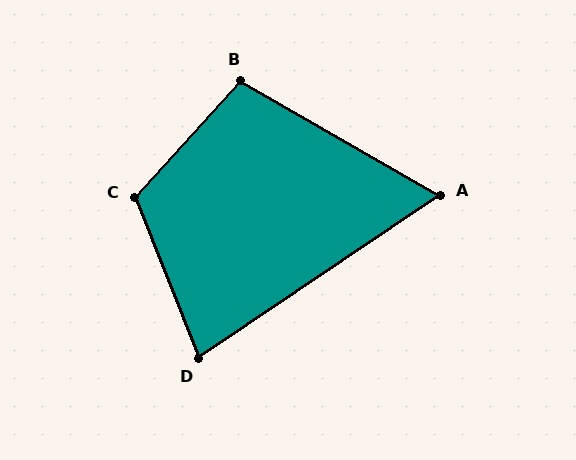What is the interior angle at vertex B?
Approximately 102 degrees (obtuse).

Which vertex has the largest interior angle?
C, at approximately 116 degrees.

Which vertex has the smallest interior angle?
A, at approximately 64 degrees.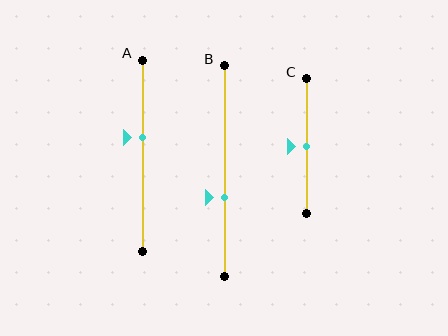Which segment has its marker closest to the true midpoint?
Segment C has its marker closest to the true midpoint.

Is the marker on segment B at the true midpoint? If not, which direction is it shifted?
No, the marker on segment B is shifted downward by about 13% of the segment length.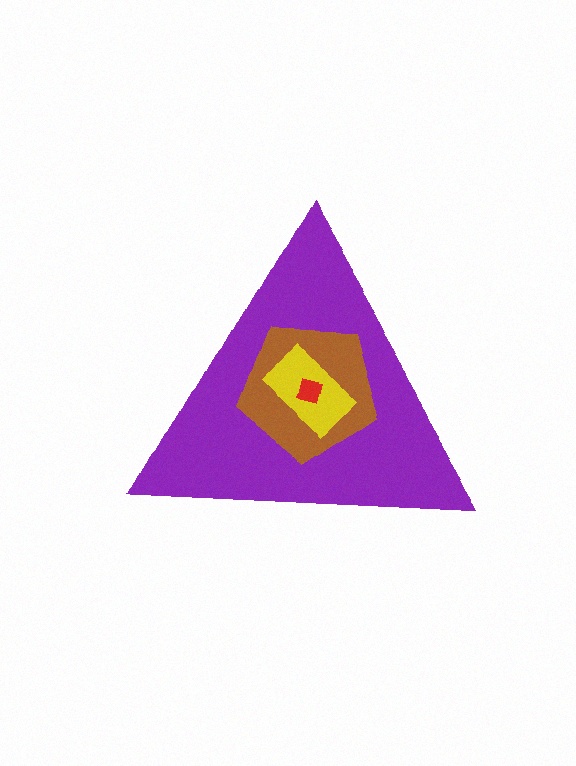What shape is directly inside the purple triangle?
The brown pentagon.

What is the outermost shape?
The purple triangle.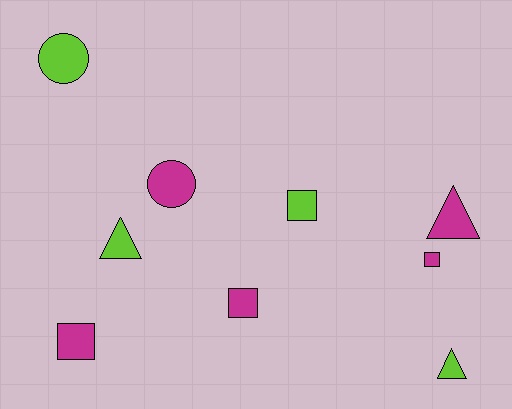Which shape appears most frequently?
Square, with 4 objects.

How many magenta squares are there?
There are 3 magenta squares.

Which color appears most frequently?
Magenta, with 5 objects.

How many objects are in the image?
There are 9 objects.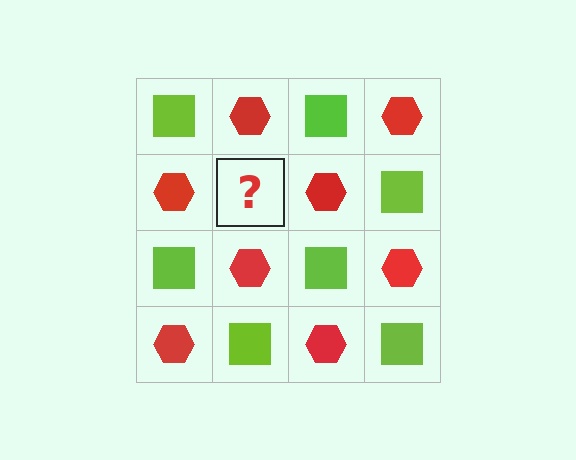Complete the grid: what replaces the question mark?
The question mark should be replaced with a lime square.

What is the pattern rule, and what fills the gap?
The rule is that it alternates lime square and red hexagon in a checkerboard pattern. The gap should be filled with a lime square.